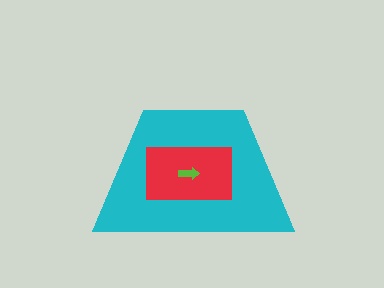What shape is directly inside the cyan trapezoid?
The red rectangle.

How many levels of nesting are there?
3.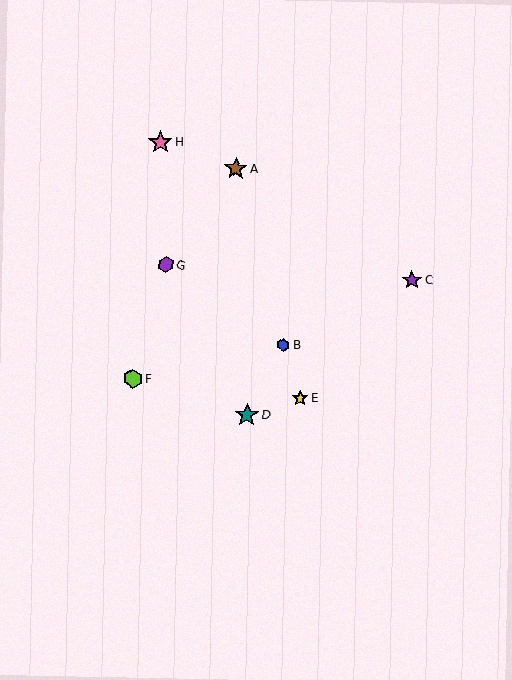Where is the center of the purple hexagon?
The center of the purple hexagon is at (166, 265).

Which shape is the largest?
The teal star (labeled D) is the largest.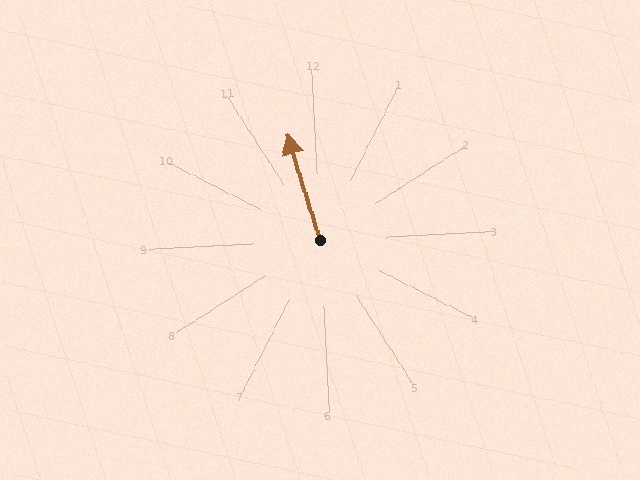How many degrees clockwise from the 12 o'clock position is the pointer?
Approximately 346 degrees.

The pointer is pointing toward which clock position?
Roughly 12 o'clock.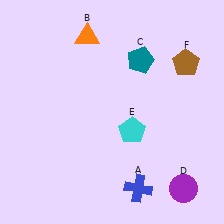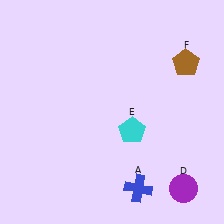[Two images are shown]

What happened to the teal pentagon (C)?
The teal pentagon (C) was removed in Image 2. It was in the top-right area of Image 1.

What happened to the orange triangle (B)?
The orange triangle (B) was removed in Image 2. It was in the top-left area of Image 1.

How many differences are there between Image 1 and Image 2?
There are 2 differences between the two images.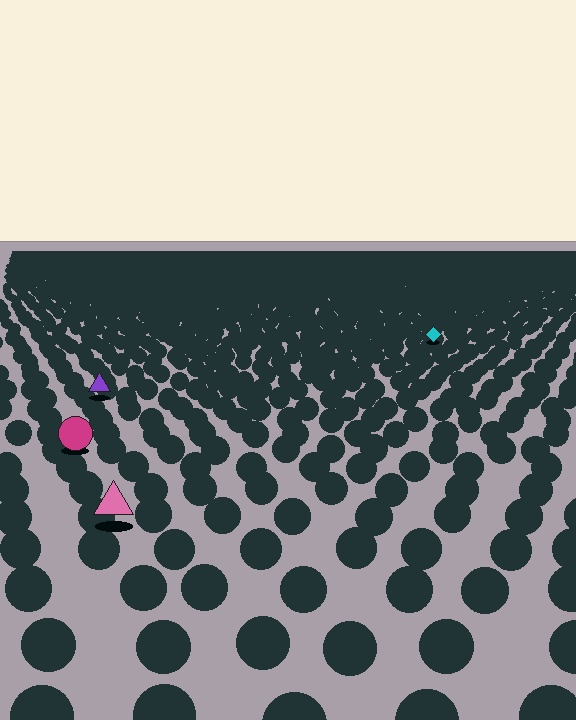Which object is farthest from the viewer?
The cyan diamond is farthest from the viewer. It appears smaller and the ground texture around it is denser.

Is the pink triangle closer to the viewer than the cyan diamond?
Yes. The pink triangle is closer — you can tell from the texture gradient: the ground texture is coarser near it.